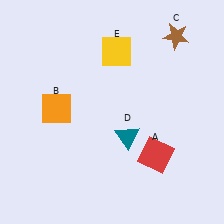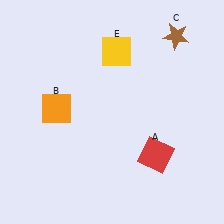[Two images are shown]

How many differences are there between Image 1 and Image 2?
There is 1 difference between the two images.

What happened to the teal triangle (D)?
The teal triangle (D) was removed in Image 2. It was in the bottom-right area of Image 1.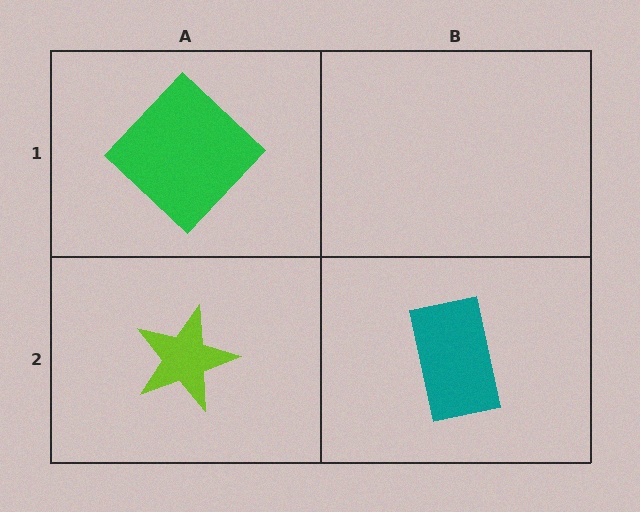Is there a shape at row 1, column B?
No, that cell is empty.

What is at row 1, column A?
A green diamond.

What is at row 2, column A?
A lime star.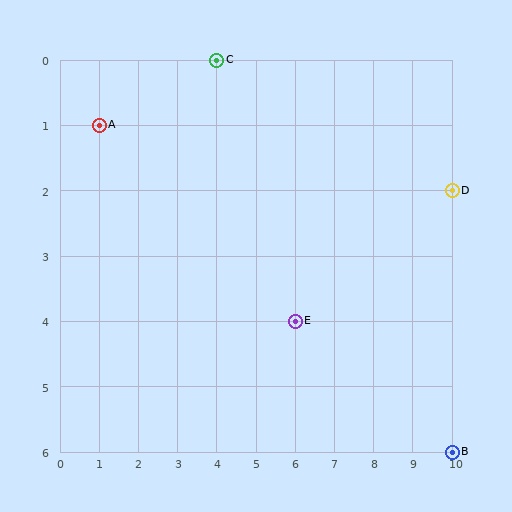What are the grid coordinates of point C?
Point C is at grid coordinates (4, 0).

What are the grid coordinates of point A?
Point A is at grid coordinates (1, 1).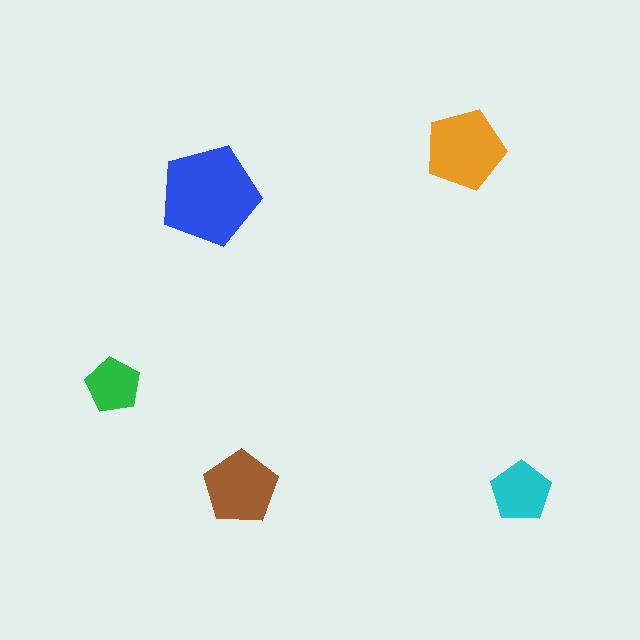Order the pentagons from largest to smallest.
the blue one, the orange one, the brown one, the cyan one, the green one.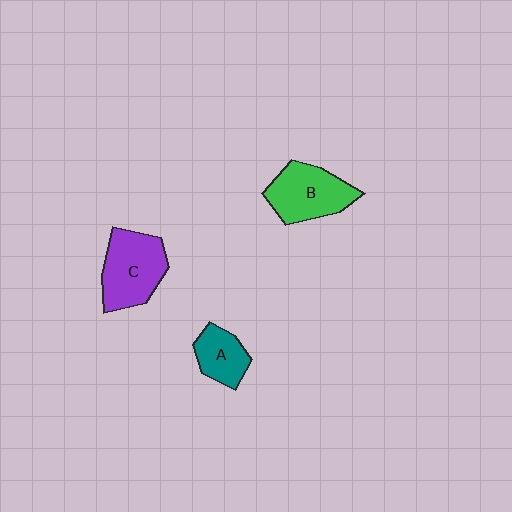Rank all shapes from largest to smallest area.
From largest to smallest: C (purple), B (green), A (teal).